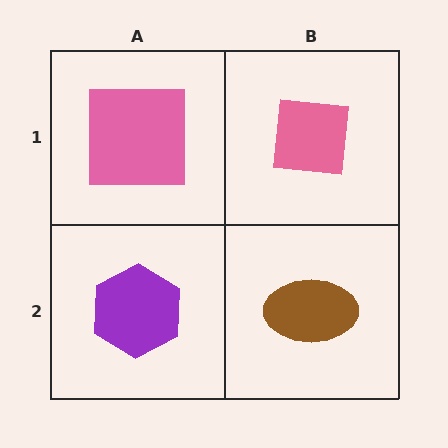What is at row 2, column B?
A brown ellipse.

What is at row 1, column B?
A pink square.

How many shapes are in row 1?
2 shapes.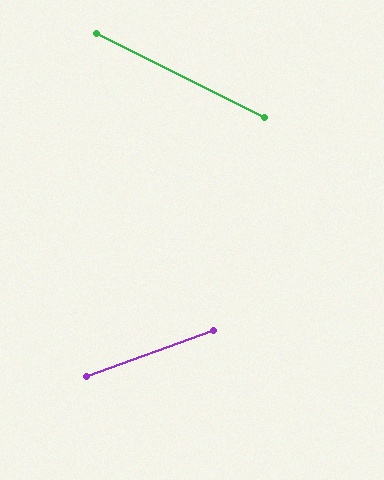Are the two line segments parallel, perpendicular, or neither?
Neither parallel nor perpendicular — they differ by about 46°.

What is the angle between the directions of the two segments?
Approximately 46 degrees.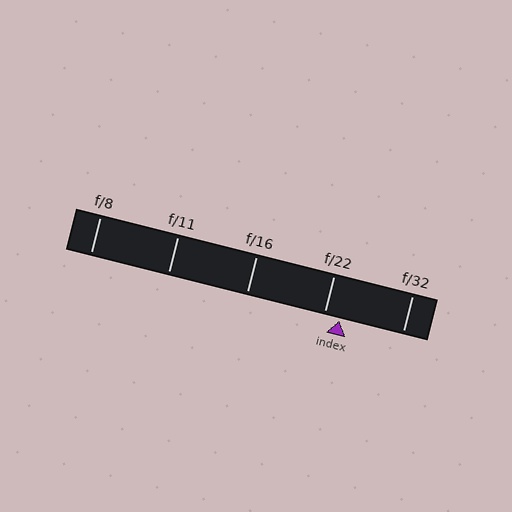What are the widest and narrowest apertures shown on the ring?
The widest aperture shown is f/8 and the narrowest is f/32.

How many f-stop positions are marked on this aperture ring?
There are 5 f-stop positions marked.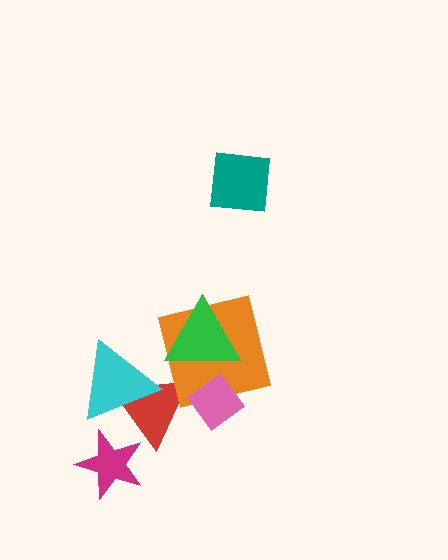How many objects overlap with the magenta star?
1 object overlaps with the magenta star.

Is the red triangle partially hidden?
Yes, it is partially covered by another shape.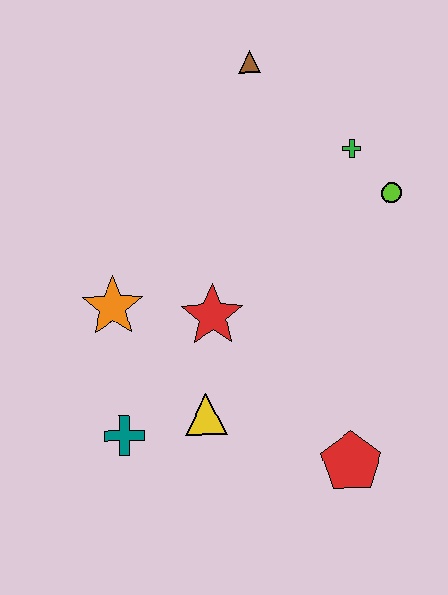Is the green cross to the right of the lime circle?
No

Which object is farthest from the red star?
The brown triangle is farthest from the red star.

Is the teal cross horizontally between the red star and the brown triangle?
No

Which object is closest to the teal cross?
The yellow triangle is closest to the teal cross.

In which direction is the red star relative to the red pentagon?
The red star is above the red pentagon.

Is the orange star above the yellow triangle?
Yes